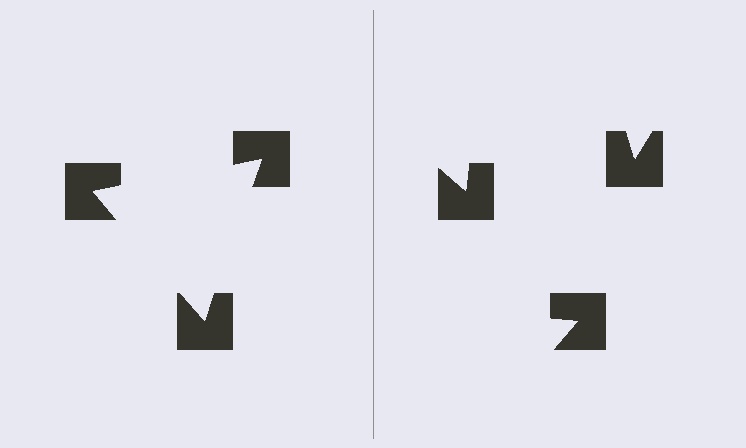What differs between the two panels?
The notched squares are positioned identically on both sides; only the wedge orientations differ. On the left they align to a triangle; on the right they are misaligned.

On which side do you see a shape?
An illusory triangle appears on the left side. On the right side the wedge cuts are rotated, so no coherent shape forms.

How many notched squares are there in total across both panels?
6 — 3 on each side.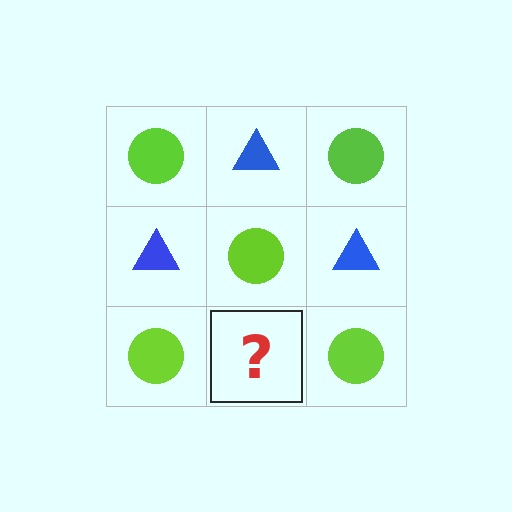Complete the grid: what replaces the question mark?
The question mark should be replaced with a blue triangle.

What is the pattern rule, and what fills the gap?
The rule is that it alternates lime circle and blue triangle in a checkerboard pattern. The gap should be filled with a blue triangle.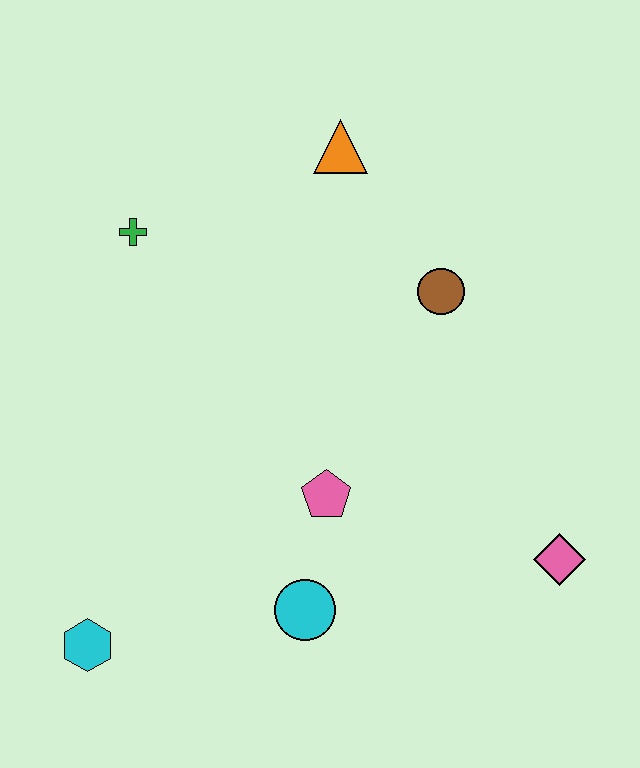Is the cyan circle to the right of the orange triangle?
No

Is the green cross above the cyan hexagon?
Yes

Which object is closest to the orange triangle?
The brown circle is closest to the orange triangle.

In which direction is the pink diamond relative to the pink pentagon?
The pink diamond is to the right of the pink pentagon.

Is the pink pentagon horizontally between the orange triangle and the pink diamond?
No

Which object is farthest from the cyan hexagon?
The orange triangle is farthest from the cyan hexagon.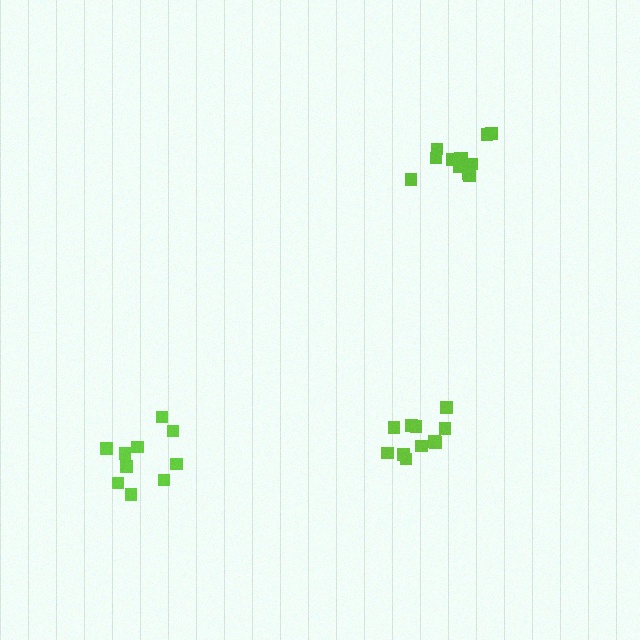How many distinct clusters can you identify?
There are 3 distinct clusters.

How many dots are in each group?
Group 1: 11 dots, Group 2: 12 dots, Group 3: 10 dots (33 total).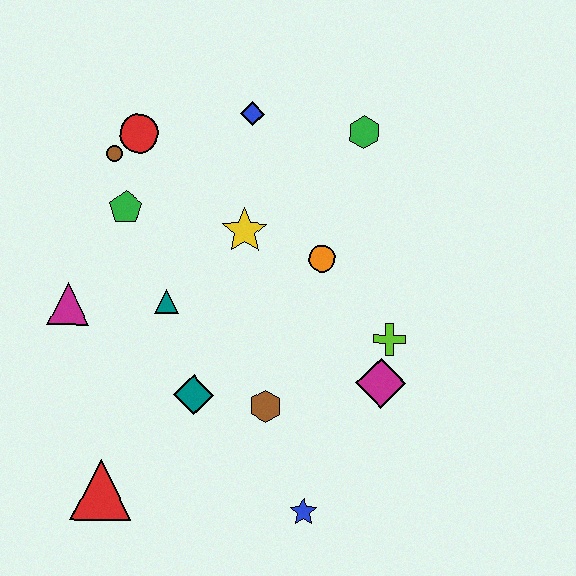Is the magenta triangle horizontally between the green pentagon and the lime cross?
No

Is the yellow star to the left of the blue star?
Yes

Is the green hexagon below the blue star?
No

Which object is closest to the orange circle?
The yellow star is closest to the orange circle.